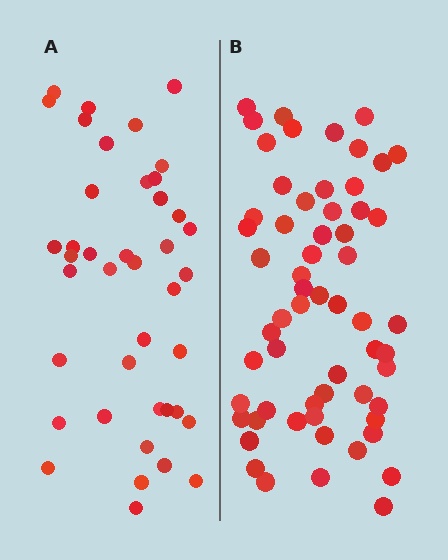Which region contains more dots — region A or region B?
Region B (the right region) has more dots.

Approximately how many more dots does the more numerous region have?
Region B has approximately 20 more dots than region A.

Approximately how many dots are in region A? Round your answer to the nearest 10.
About 40 dots. (The exact count is 41, which rounds to 40.)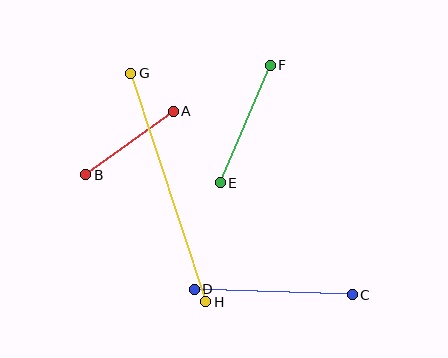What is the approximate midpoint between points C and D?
The midpoint is at approximately (273, 292) pixels.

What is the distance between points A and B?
The distance is approximately 108 pixels.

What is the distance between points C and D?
The distance is approximately 158 pixels.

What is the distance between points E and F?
The distance is approximately 128 pixels.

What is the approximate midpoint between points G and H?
The midpoint is at approximately (168, 188) pixels.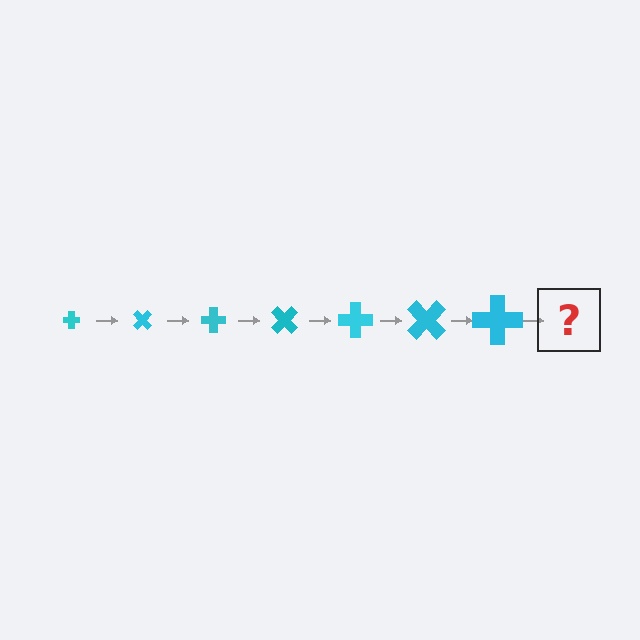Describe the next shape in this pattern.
It should be a cross, larger than the previous one and rotated 315 degrees from the start.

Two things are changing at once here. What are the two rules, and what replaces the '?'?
The two rules are that the cross grows larger each step and it rotates 45 degrees each step. The '?' should be a cross, larger than the previous one and rotated 315 degrees from the start.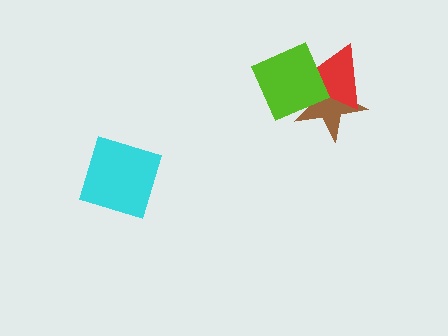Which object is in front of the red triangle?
The lime diamond is in front of the red triangle.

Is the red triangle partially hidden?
Yes, it is partially covered by another shape.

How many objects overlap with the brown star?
2 objects overlap with the brown star.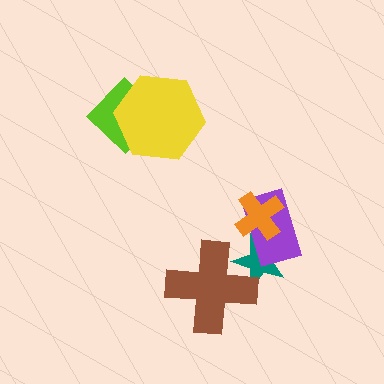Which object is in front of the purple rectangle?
The orange cross is in front of the purple rectangle.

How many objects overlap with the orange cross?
2 objects overlap with the orange cross.